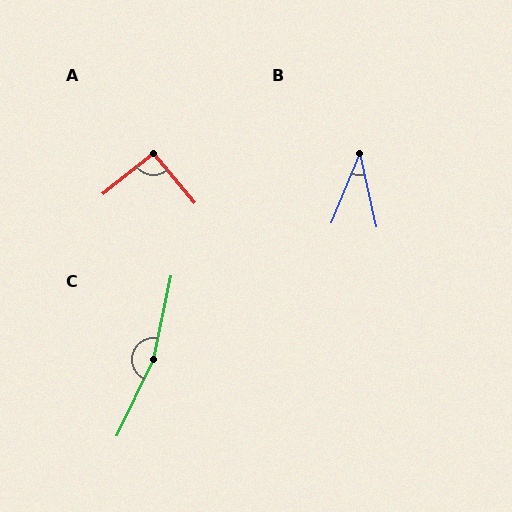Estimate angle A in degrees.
Approximately 91 degrees.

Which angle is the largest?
C, at approximately 166 degrees.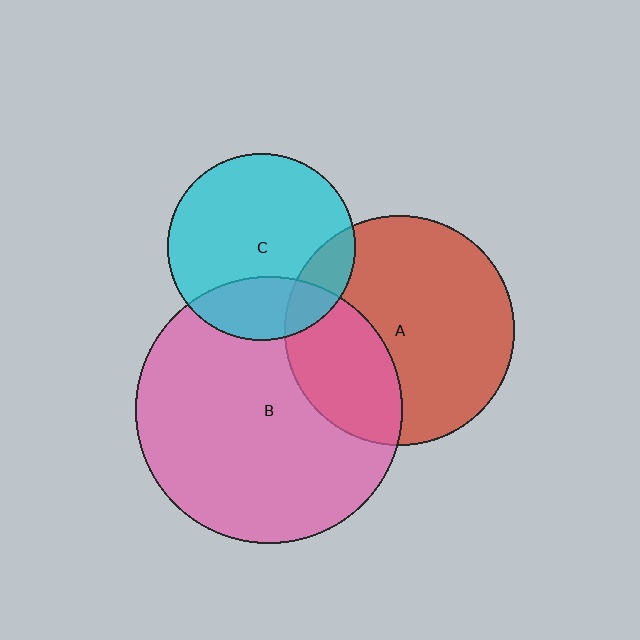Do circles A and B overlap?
Yes.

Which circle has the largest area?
Circle B (pink).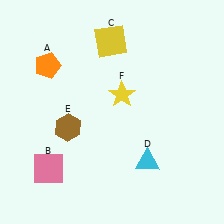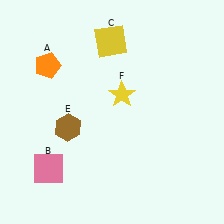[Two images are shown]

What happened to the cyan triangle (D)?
The cyan triangle (D) was removed in Image 2. It was in the bottom-right area of Image 1.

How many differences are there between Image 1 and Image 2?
There is 1 difference between the two images.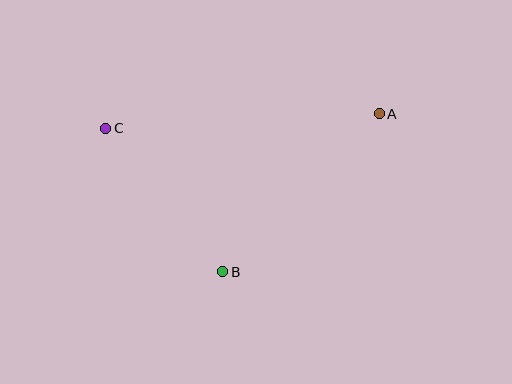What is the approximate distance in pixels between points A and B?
The distance between A and B is approximately 222 pixels.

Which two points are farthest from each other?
Points A and C are farthest from each other.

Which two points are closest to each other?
Points B and C are closest to each other.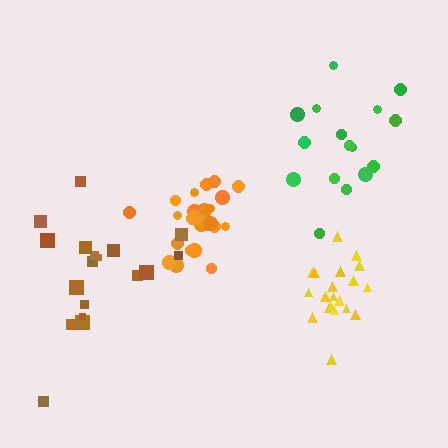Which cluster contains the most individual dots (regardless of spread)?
Orange (25).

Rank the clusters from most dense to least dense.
yellow, orange, green, brown.